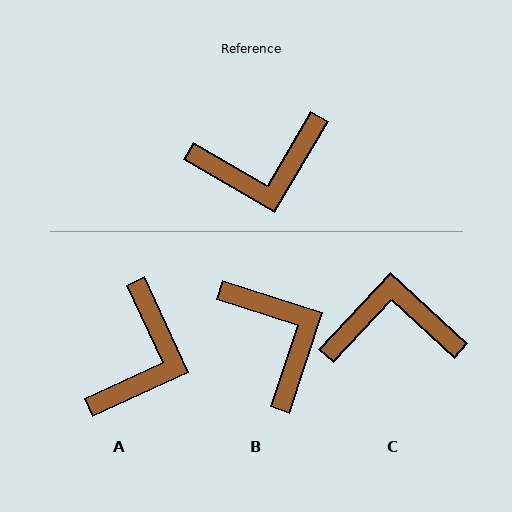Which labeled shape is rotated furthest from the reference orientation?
C, about 167 degrees away.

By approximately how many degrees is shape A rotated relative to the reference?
Approximately 55 degrees counter-clockwise.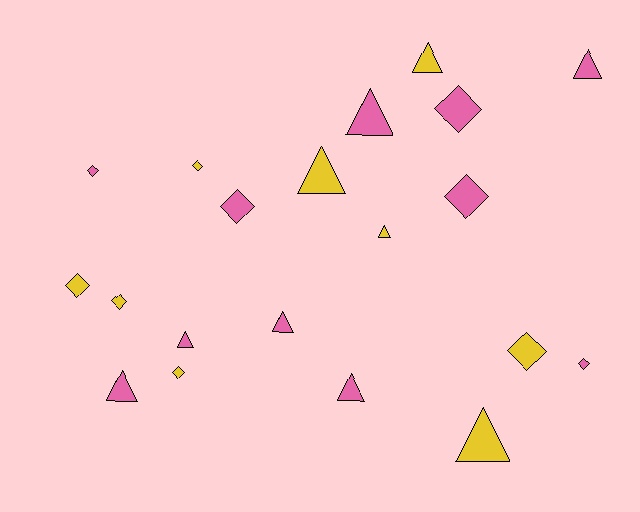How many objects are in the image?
There are 20 objects.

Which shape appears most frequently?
Triangle, with 10 objects.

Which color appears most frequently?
Pink, with 11 objects.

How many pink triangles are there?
There are 6 pink triangles.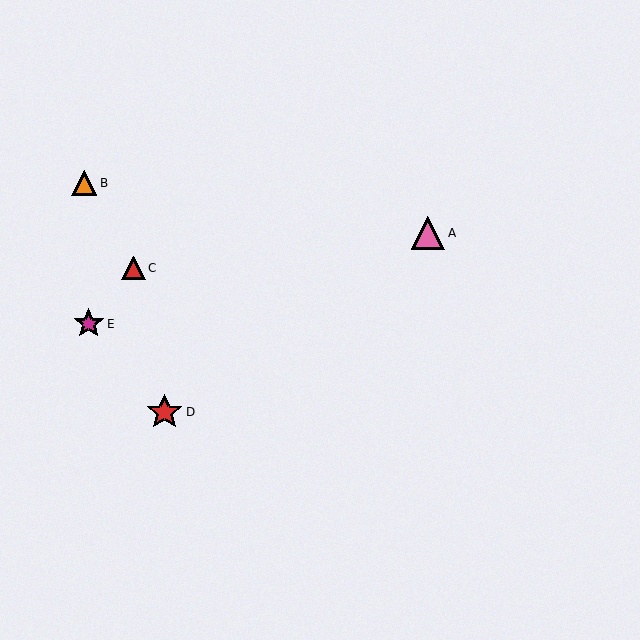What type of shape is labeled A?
Shape A is a pink triangle.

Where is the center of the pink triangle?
The center of the pink triangle is at (428, 233).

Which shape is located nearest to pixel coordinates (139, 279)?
The red triangle (labeled C) at (134, 268) is nearest to that location.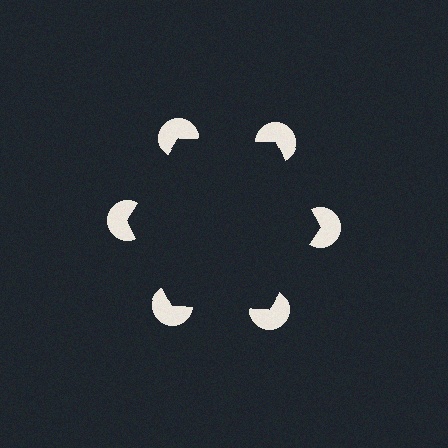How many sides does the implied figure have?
6 sides.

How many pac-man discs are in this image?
There are 6 — one at each vertex of the illusory hexagon.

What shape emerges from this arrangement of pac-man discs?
An illusory hexagon — its edges are inferred from the aligned wedge cuts in the pac-man discs, not physically drawn.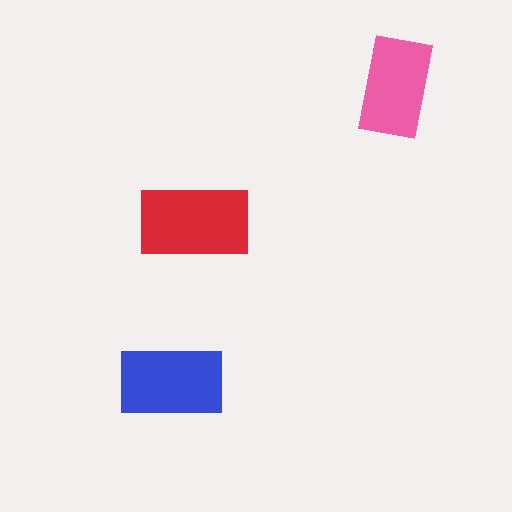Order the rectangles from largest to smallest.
the red one, the blue one, the pink one.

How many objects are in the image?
There are 3 objects in the image.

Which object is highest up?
The pink rectangle is topmost.